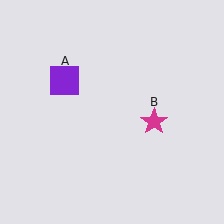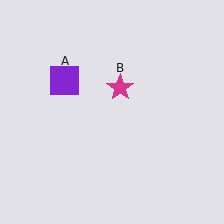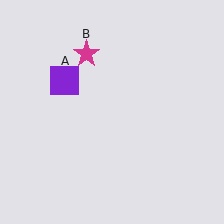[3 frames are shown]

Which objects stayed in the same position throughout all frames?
Purple square (object A) remained stationary.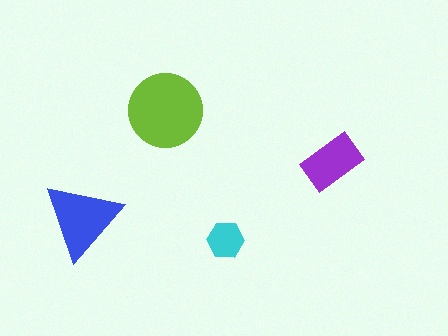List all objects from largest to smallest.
The lime circle, the blue triangle, the purple rectangle, the cyan hexagon.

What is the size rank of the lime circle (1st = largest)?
1st.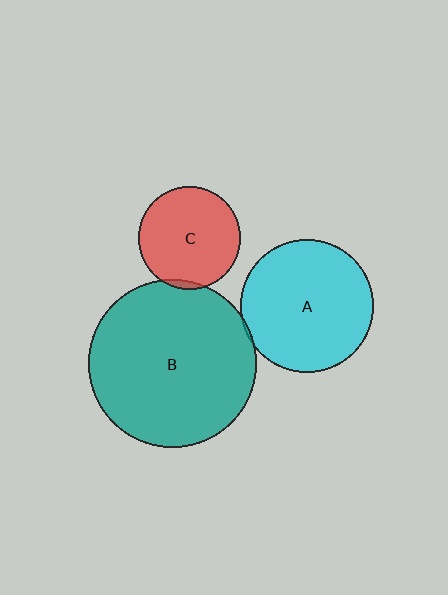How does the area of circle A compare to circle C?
Approximately 1.7 times.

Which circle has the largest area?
Circle B (teal).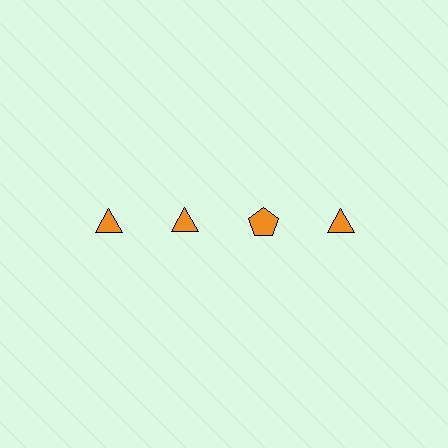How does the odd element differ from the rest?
It has a different shape: pentagon instead of triangle.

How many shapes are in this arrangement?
There are 4 shapes arranged in a grid pattern.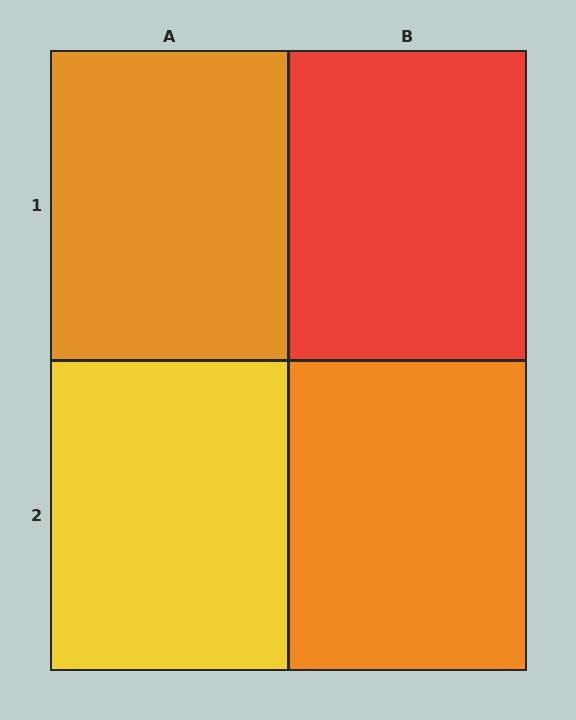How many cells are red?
1 cell is red.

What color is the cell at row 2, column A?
Yellow.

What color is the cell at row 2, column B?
Orange.